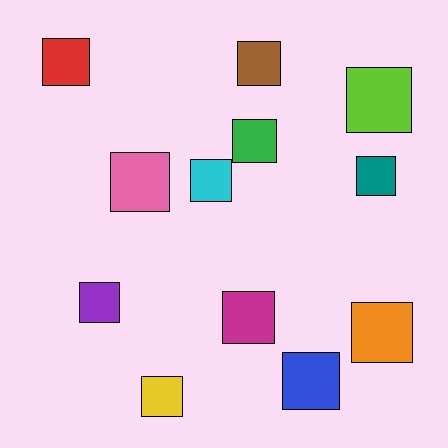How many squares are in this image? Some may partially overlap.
There are 12 squares.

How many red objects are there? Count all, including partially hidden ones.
There is 1 red object.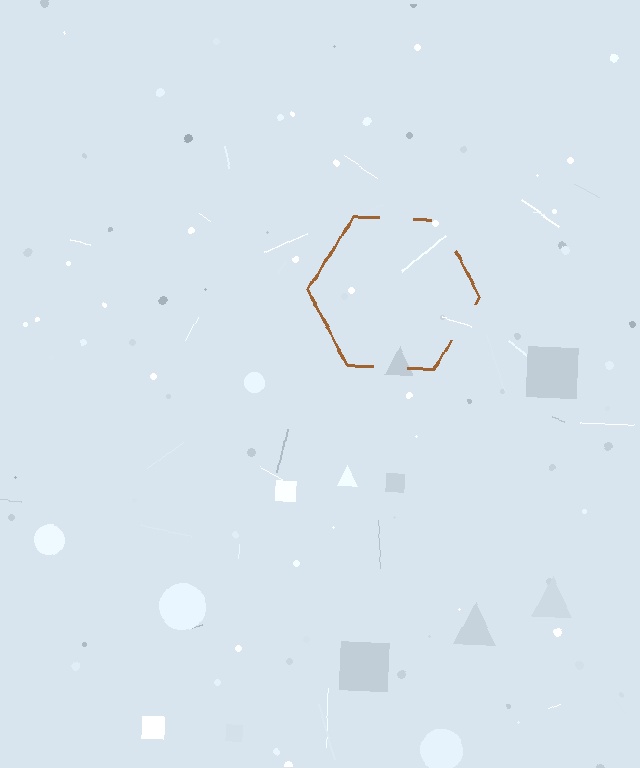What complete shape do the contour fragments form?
The contour fragments form a hexagon.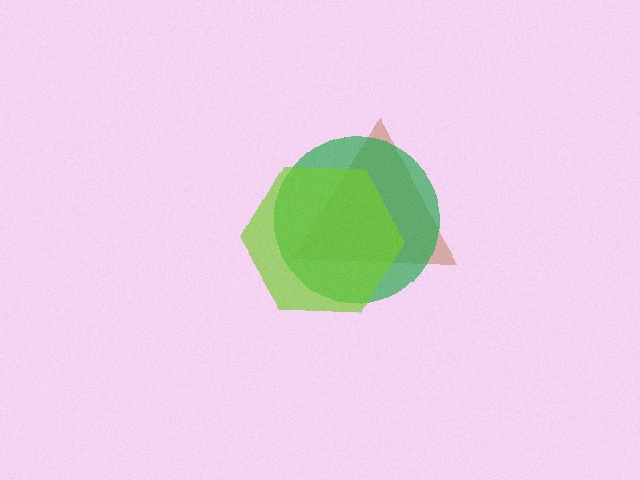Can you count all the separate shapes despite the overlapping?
Yes, there are 3 separate shapes.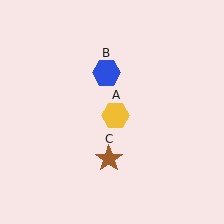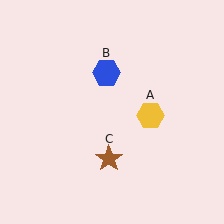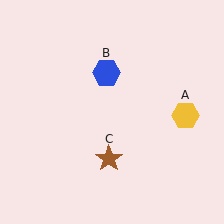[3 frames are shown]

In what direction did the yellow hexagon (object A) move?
The yellow hexagon (object A) moved right.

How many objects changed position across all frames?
1 object changed position: yellow hexagon (object A).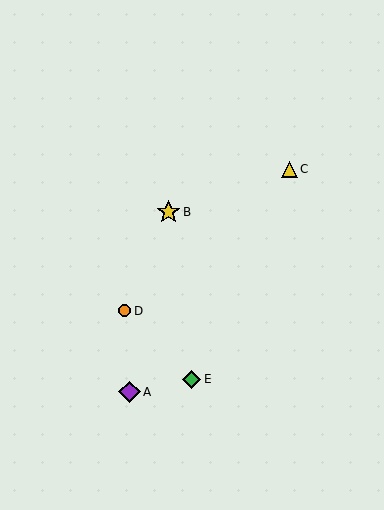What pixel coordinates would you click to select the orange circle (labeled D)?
Click at (125, 311) to select the orange circle D.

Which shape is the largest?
The yellow star (labeled B) is the largest.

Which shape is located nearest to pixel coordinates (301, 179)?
The yellow triangle (labeled C) at (290, 169) is nearest to that location.